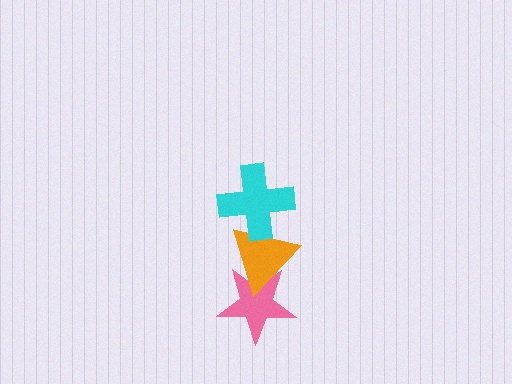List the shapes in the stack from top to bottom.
From top to bottom: the cyan cross, the orange triangle, the pink star.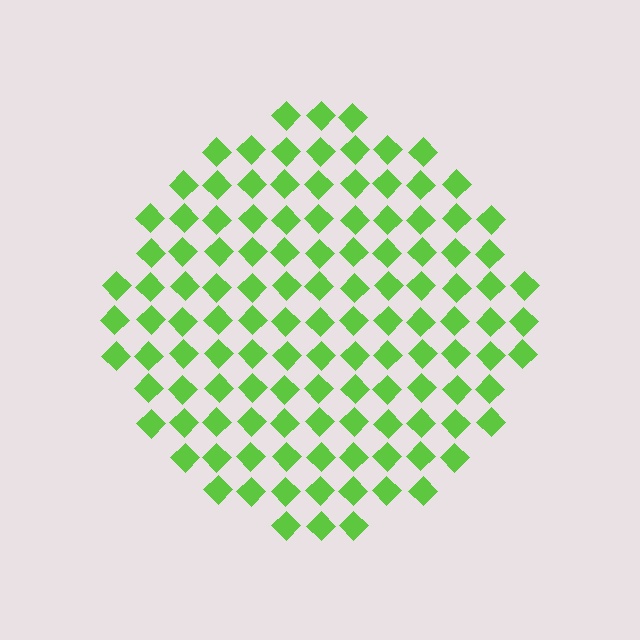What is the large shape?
The large shape is a circle.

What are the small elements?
The small elements are diamonds.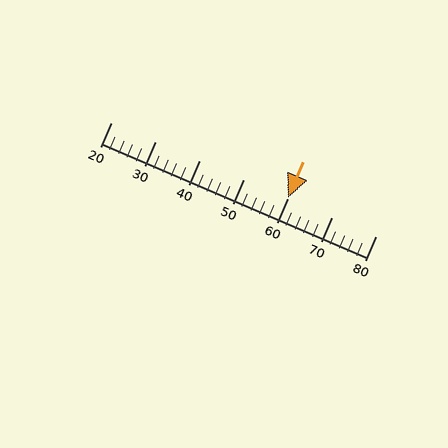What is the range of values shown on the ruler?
The ruler shows values from 20 to 80.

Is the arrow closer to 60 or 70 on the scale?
The arrow is closer to 60.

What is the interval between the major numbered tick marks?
The major tick marks are spaced 10 units apart.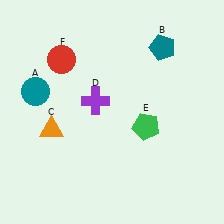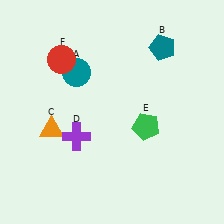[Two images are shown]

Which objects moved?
The objects that moved are: the teal circle (A), the purple cross (D).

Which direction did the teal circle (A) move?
The teal circle (A) moved right.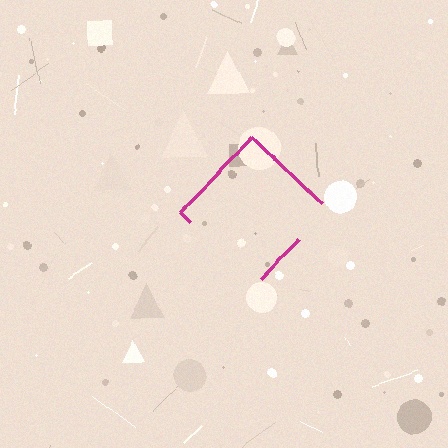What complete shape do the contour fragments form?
The contour fragments form a diamond.